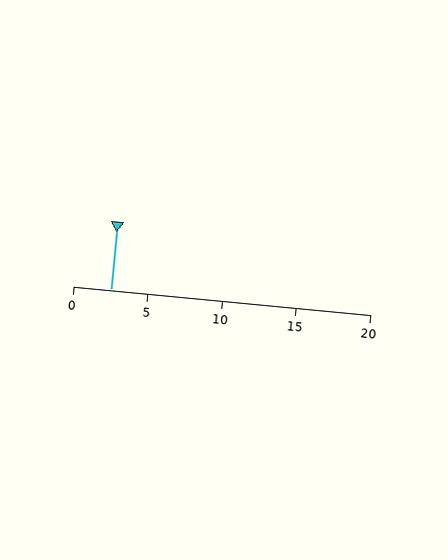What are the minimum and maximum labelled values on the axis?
The axis runs from 0 to 20.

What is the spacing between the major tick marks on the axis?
The major ticks are spaced 5 apart.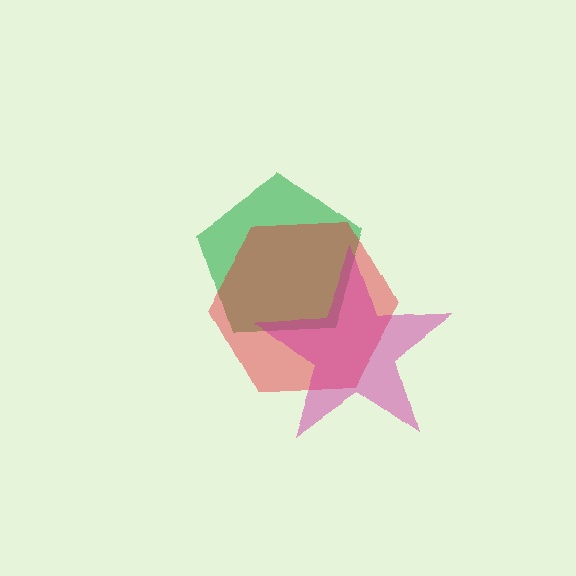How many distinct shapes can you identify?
There are 3 distinct shapes: a green pentagon, a red hexagon, a magenta star.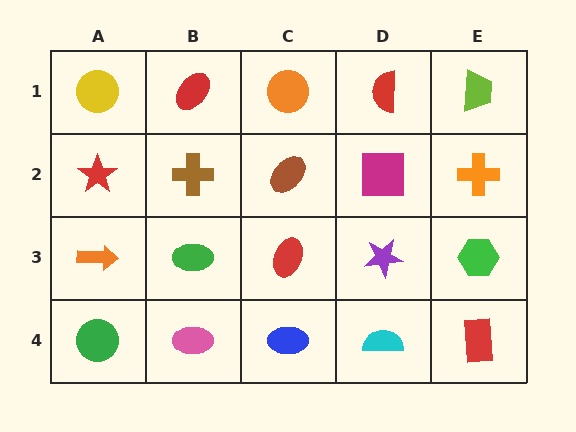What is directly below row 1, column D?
A magenta square.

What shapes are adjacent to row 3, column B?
A brown cross (row 2, column B), a pink ellipse (row 4, column B), an orange arrow (row 3, column A), a red ellipse (row 3, column C).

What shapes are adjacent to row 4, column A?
An orange arrow (row 3, column A), a pink ellipse (row 4, column B).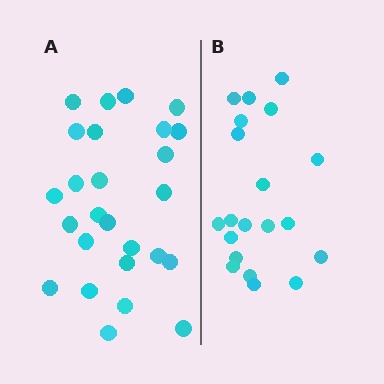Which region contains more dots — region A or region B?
Region A (the left region) has more dots.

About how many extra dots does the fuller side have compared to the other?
Region A has about 6 more dots than region B.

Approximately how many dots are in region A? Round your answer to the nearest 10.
About 30 dots. (The exact count is 26, which rounds to 30.)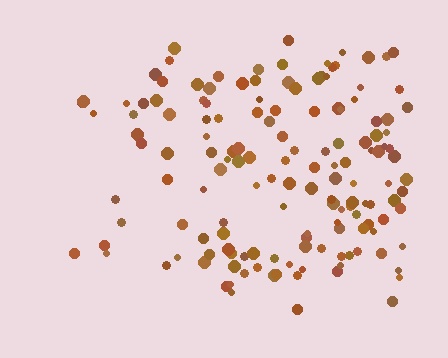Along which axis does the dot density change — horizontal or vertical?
Horizontal.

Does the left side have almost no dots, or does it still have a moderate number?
Still a moderate number, just noticeably fewer than the right.